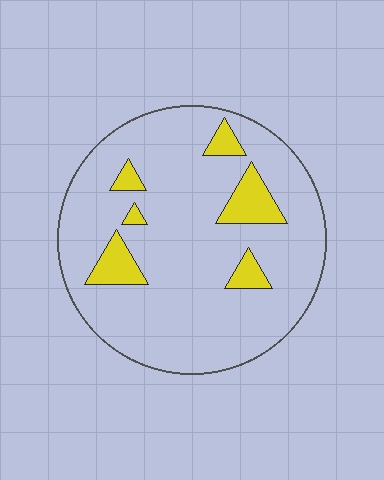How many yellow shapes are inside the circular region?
6.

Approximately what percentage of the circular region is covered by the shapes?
Approximately 10%.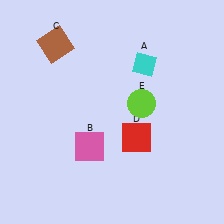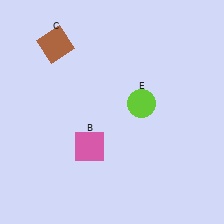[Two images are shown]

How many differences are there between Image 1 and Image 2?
There are 2 differences between the two images.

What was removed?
The cyan diamond (A), the red square (D) were removed in Image 2.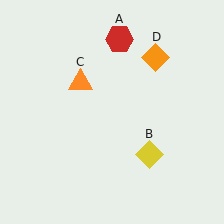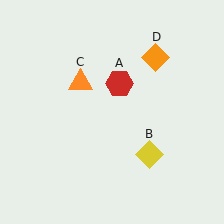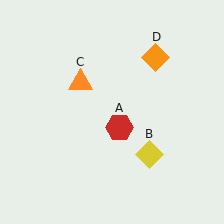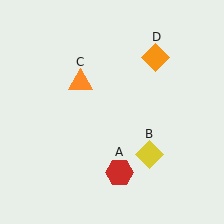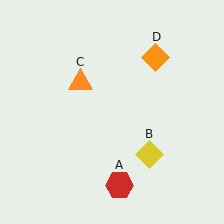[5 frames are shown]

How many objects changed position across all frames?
1 object changed position: red hexagon (object A).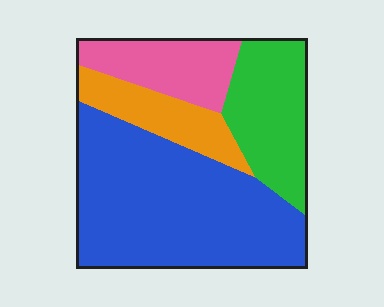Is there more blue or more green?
Blue.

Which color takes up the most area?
Blue, at roughly 50%.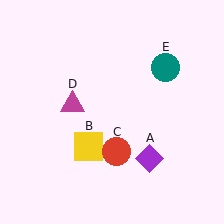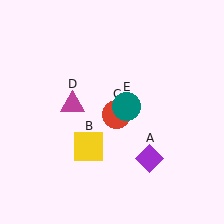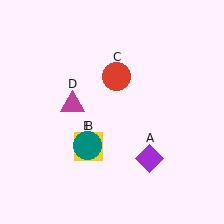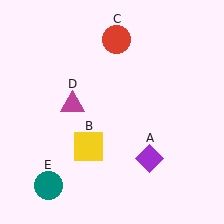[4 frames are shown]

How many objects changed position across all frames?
2 objects changed position: red circle (object C), teal circle (object E).